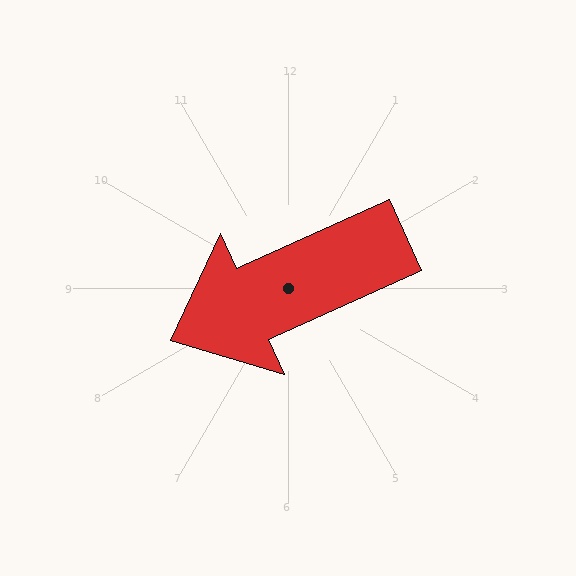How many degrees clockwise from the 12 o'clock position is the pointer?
Approximately 246 degrees.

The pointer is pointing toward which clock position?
Roughly 8 o'clock.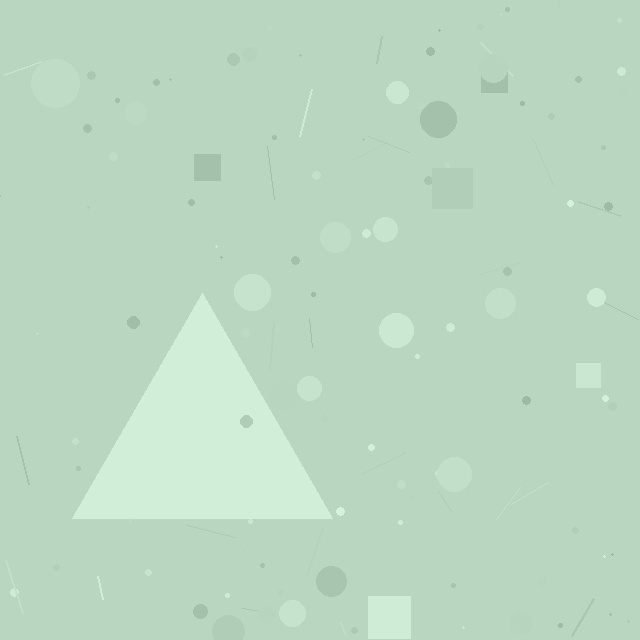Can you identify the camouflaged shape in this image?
The camouflaged shape is a triangle.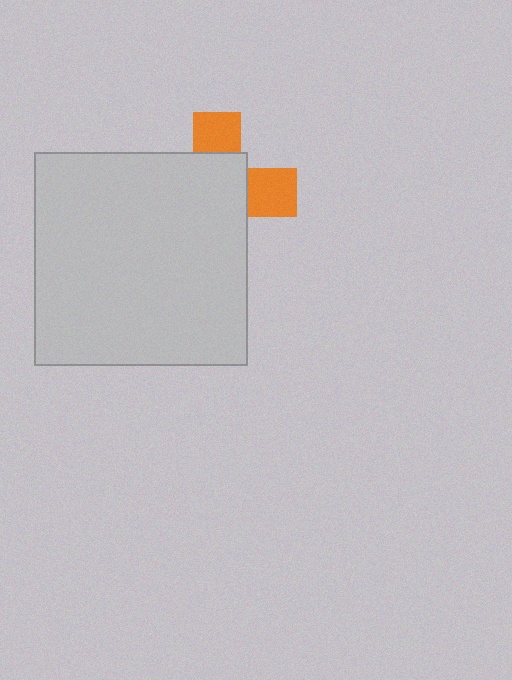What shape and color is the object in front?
The object in front is a light gray square.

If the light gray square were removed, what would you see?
You would see the complete orange cross.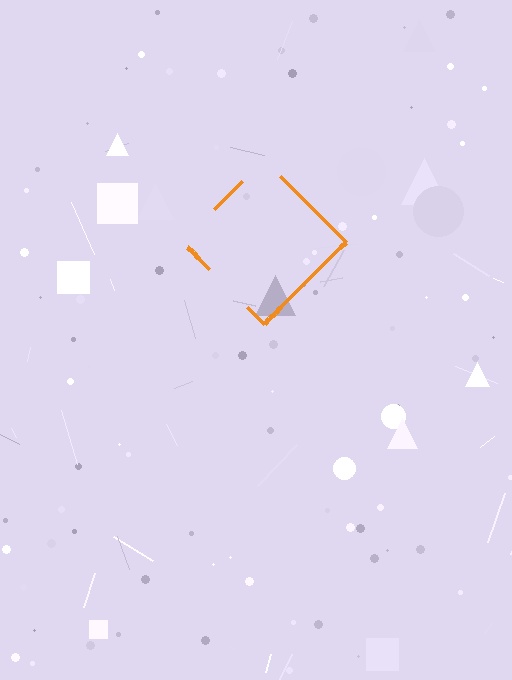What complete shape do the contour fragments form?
The contour fragments form a diamond.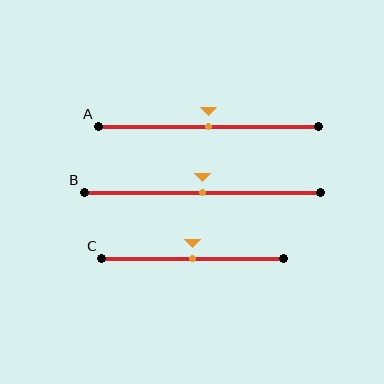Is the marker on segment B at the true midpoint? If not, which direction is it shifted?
Yes, the marker on segment B is at the true midpoint.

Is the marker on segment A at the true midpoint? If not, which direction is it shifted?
Yes, the marker on segment A is at the true midpoint.